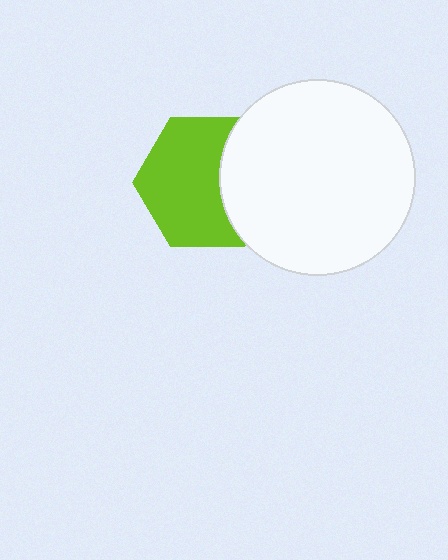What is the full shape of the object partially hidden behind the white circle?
The partially hidden object is a lime hexagon.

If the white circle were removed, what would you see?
You would see the complete lime hexagon.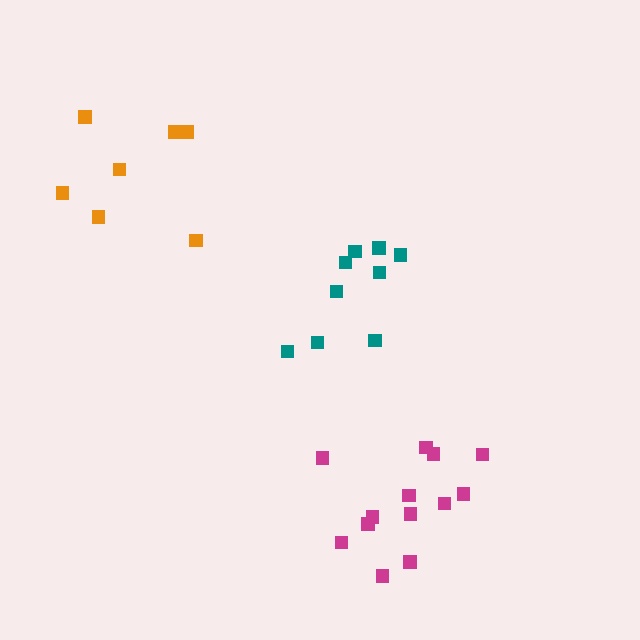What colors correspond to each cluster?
The clusters are colored: teal, magenta, orange.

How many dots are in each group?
Group 1: 9 dots, Group 2: 13 dots, Group 3: 7 dots (29 total).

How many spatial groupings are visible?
There are 3 spatial groupings.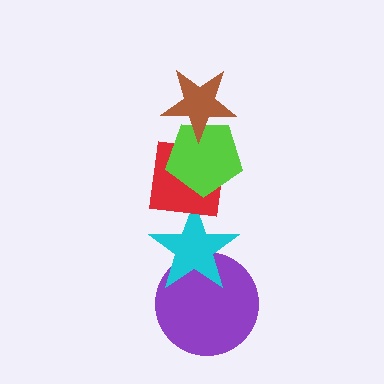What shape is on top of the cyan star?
The red square is on top of the cyan star.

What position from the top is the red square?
The red square is 3rd from the top.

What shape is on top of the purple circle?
The cyan star is on top of the purple circle.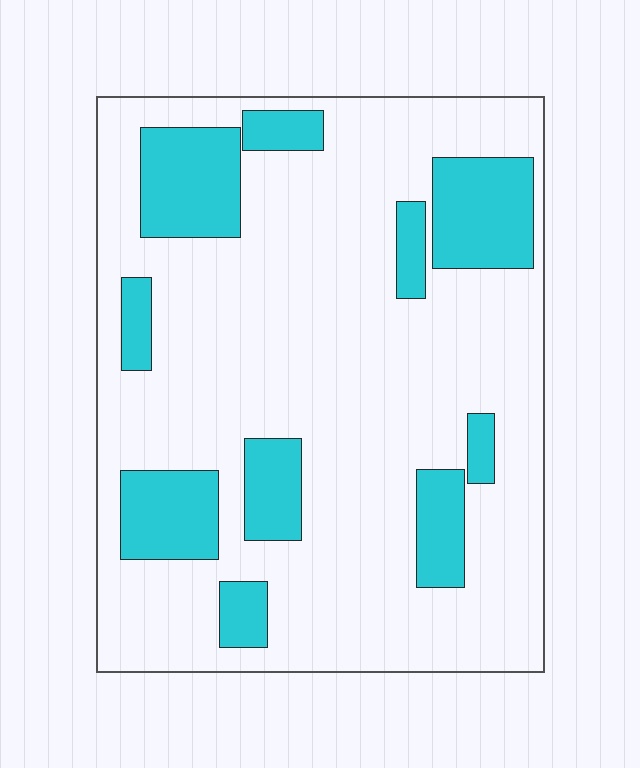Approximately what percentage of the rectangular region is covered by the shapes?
Approximately 20%.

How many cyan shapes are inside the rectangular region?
10.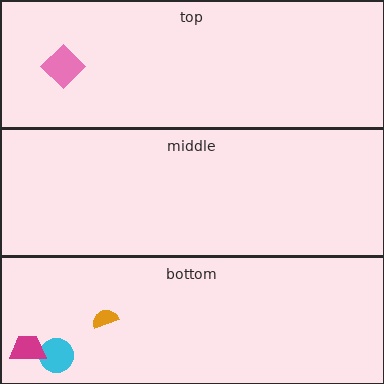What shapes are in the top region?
The pink diamond.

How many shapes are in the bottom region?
3.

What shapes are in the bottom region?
The cyan circle, the orange semicircle, the magenta trapezoid.